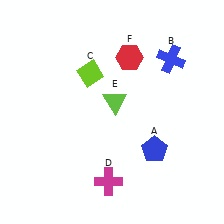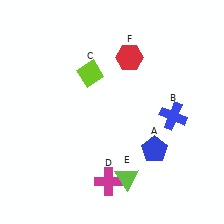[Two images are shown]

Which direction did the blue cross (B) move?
The blue cross (B) moved down.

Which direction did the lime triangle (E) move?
The lime triangle (E) moved down.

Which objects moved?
The objects that moved are: the blue cross (B), the lime triangle (E).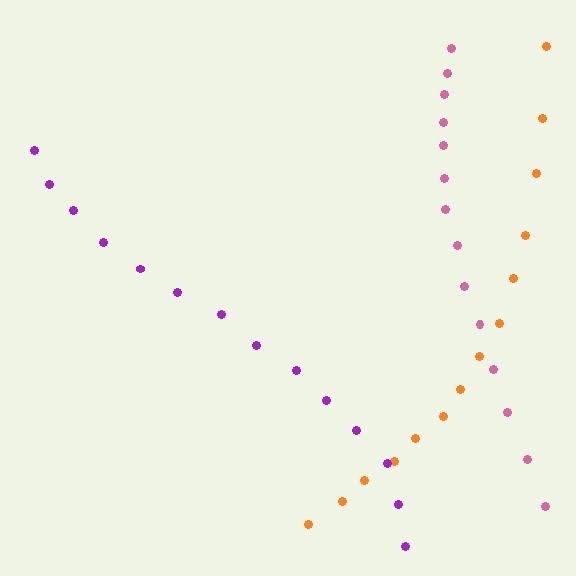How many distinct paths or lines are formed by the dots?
There are 3 distinct paths.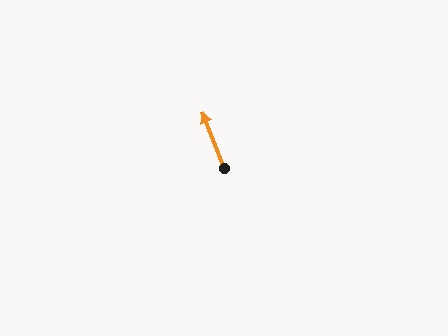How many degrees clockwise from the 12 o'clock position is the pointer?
Approximately 339 degrees.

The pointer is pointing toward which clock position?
Roughly 11 o'clock.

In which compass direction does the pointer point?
North.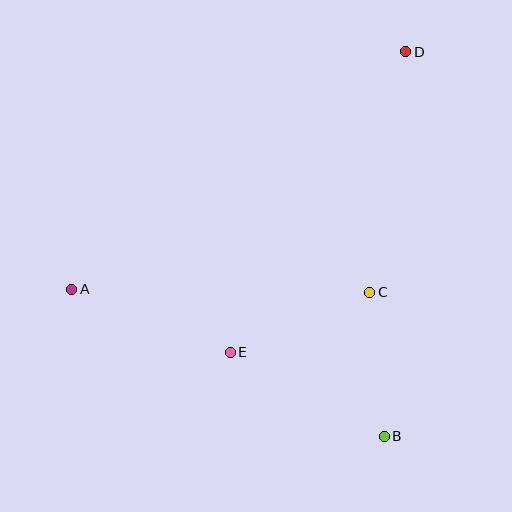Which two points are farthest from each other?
Points A and D are farthest from each other.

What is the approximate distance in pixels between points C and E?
The distance between C and E is approximately 152 pixels.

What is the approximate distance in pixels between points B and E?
The distance between B and E is approximately 176 pixels.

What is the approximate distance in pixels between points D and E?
The distance between D and E is approximately 348 pixels.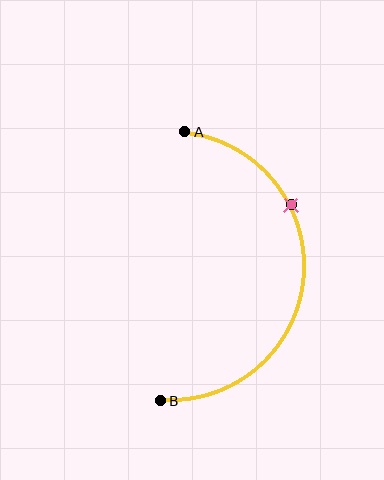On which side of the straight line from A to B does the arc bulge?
The arc bulges to the right of the straight line connecting A and B.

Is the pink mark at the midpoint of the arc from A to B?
No. The pink mark lies on the arc but is closer to endpoint A. The arc midpoint would be at the point on the curve equidistant along the arc from both A and B.